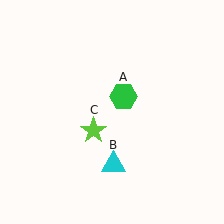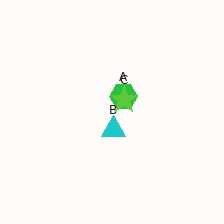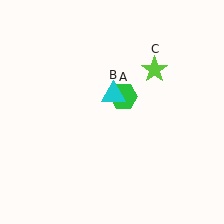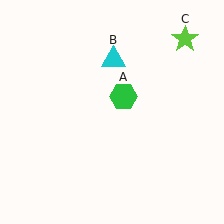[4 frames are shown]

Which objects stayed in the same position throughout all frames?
Green hexagon (object A) remained stationary.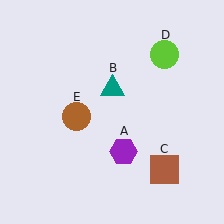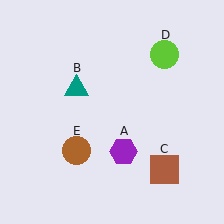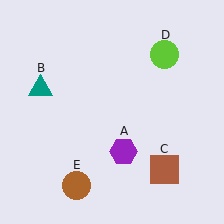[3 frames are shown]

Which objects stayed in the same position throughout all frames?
Purple hexagon (object A) and brown square (object C) and lime circle (object D) remained stationary.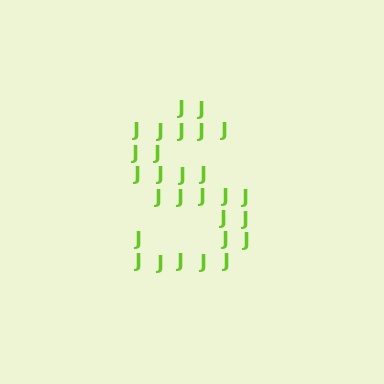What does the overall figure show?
The overall figure shows the letter S.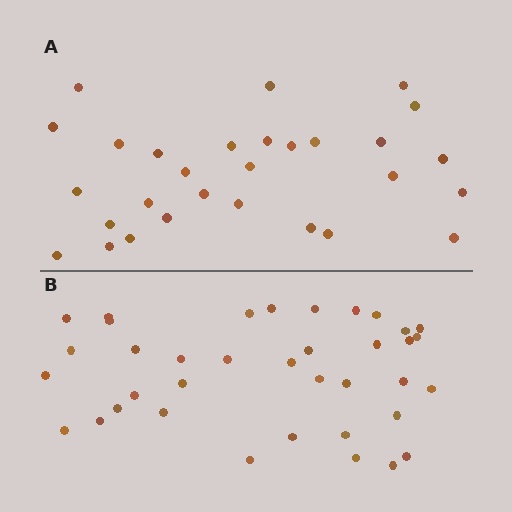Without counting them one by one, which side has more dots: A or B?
Region B (the bottom region) has more dots.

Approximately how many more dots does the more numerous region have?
Region B has roughly 8 or so more dots than region A.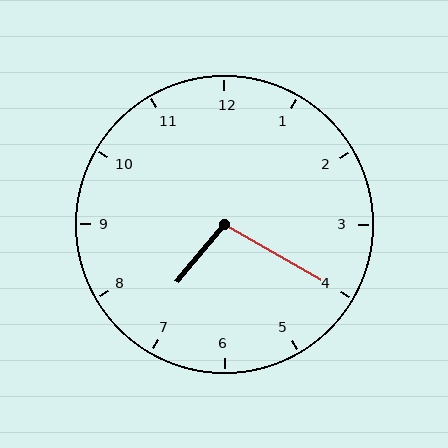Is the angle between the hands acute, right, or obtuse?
It is obtuse.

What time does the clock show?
7:20.